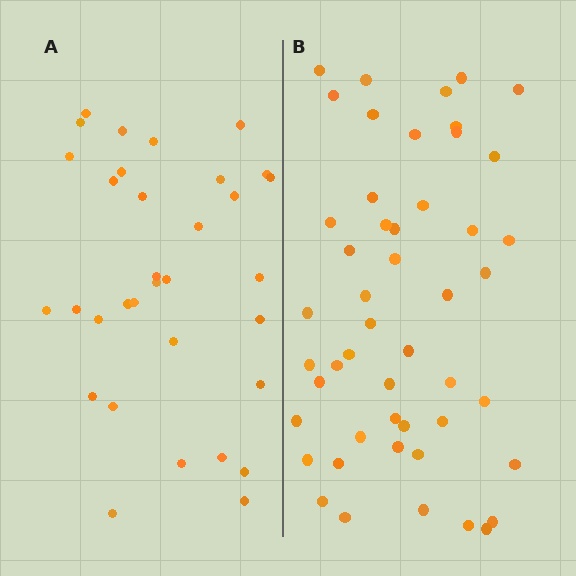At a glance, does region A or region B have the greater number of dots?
Region B (the right region) has more dots.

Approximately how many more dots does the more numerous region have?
Region B has approximately 15 more dots than region A.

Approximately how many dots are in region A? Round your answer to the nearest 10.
About 30 dots. (The exact count is 33, which rounds to 30.)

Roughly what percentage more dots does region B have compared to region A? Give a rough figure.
About 50% more.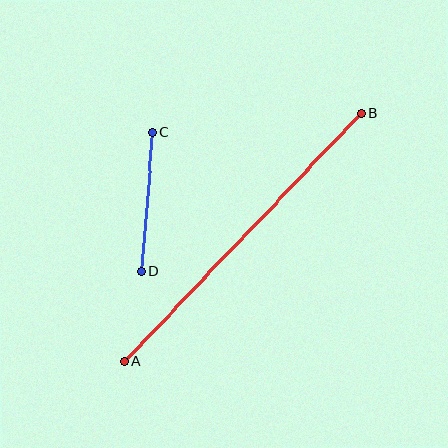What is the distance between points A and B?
The distance is approximately 343 pixels.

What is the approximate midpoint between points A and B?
The midpoint is at approximately (243, 237) pixels.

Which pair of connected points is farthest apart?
Points A and B are farthest apart.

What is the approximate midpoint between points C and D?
The midpoint is at approximately (147, 201) pixels.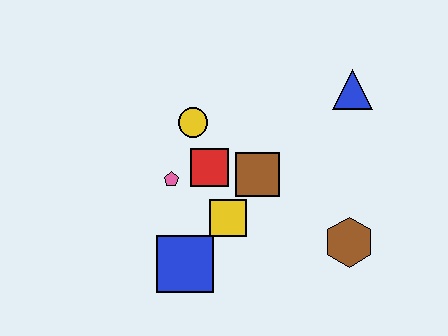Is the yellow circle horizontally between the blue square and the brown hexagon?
Yes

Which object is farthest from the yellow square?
The blue triangle is farthest from the yellow square.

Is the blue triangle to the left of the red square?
No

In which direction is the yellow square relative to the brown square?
The yellow square is below the brown square.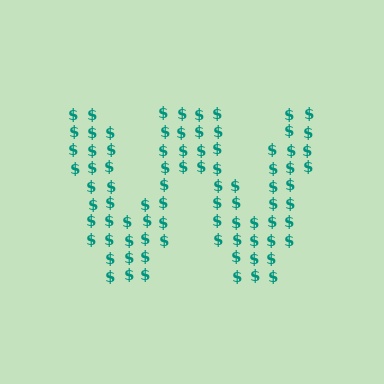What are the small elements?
The small elements are dollar signs.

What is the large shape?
The large shape is the letter W.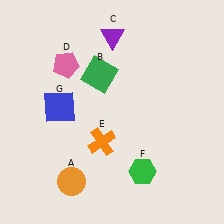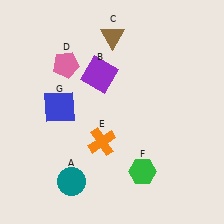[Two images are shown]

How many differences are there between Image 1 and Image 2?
There are 3 differences between the two images.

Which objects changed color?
A changed from orange to teal. B changed from green to purple. C changed from purple to brown.